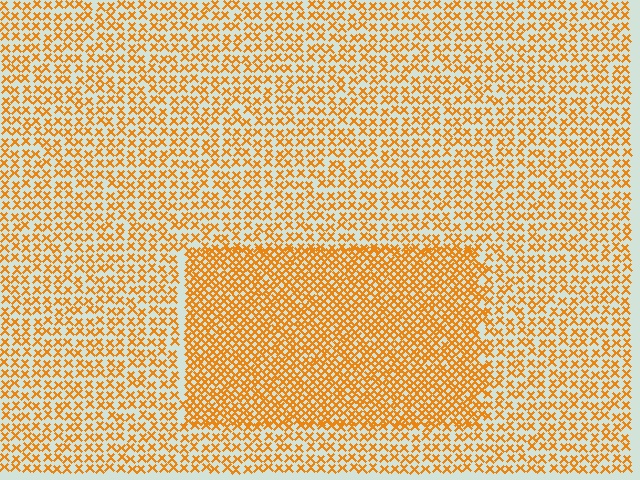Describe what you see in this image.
The image contains small orange elements arranged at two different densities. A rectangle-shaped region is visible where the elements are more densely packed than the surrounding area.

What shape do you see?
I see a rectangle.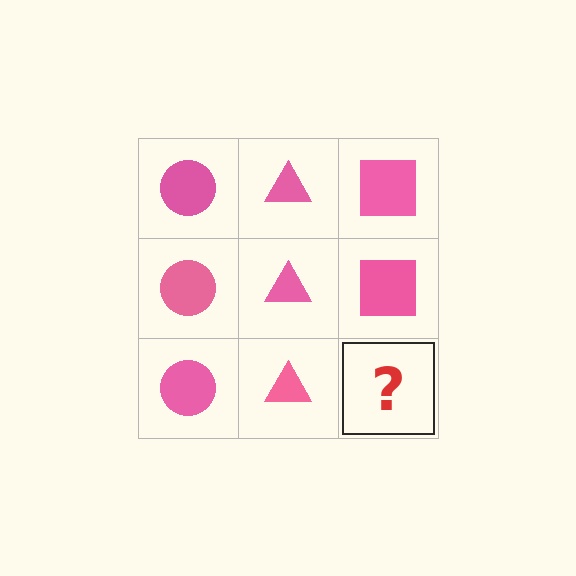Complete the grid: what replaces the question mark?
The question mark should be replaced with a pink square.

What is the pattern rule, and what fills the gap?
The rule is that each column has a consistent shape. The gap should be filled with a pink square.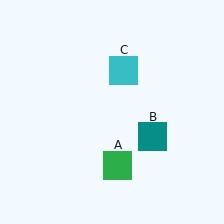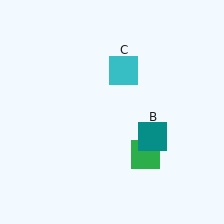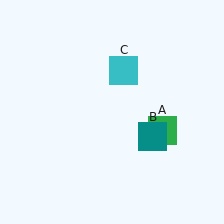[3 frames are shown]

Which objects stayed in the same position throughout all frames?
Teal square (object B) and cyan square (object C) remained stationary.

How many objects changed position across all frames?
1 object changed position: green square (object A).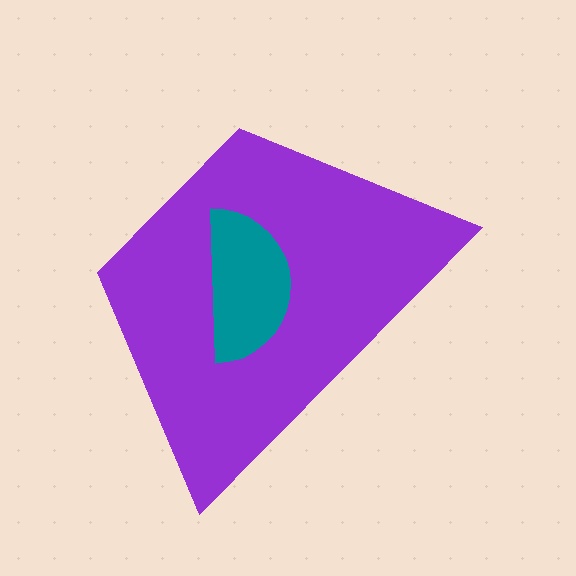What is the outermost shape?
The purple trapezoid.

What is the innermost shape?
The teal semicircle.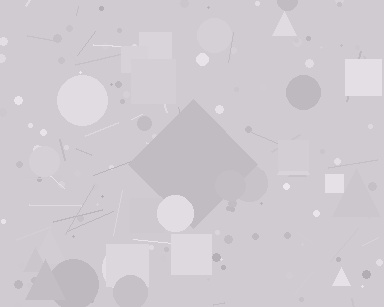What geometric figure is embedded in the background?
A diamond is embedded in the background.